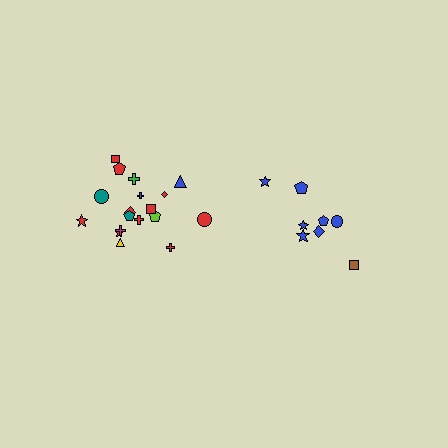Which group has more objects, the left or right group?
The left group.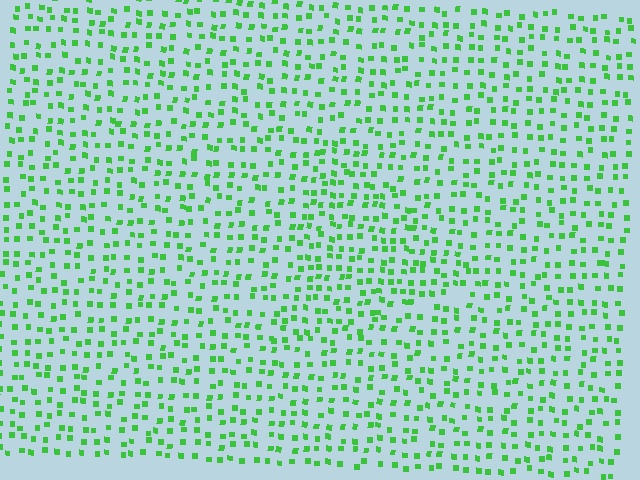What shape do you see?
I see a triangle.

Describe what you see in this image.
The image contains small green elements arranged at two different densities. A triangle-shaped region is visible where the elements are more densely packed than the surrounding area.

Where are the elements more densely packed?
The elements are more densely packed inside the triangle boundary.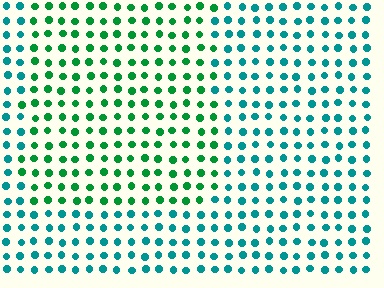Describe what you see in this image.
The image is filled with small teal elements in a uniform arrangement. A rectangle-shaped region is visible where the elements are tinted to a slightly different hue, forming a subtle color boundary.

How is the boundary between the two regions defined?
The boundary is defined purely by a slight shift in hue (about 39 degrees). Spacing, size, and orientation are identical on both sides.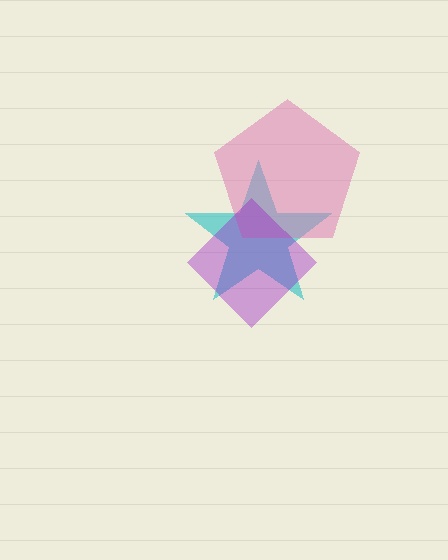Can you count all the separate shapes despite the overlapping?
Yes, there are 3 separate shapes.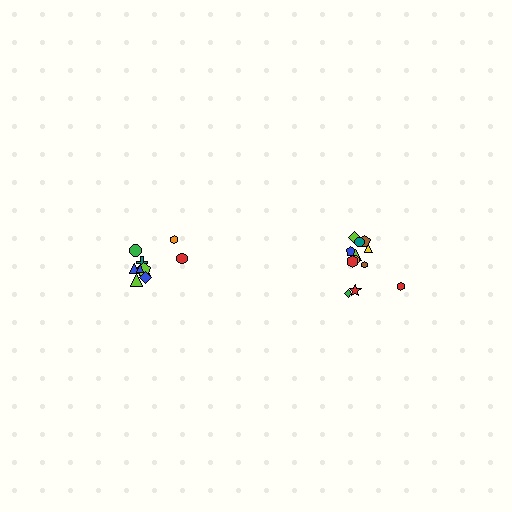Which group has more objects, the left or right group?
The right group.